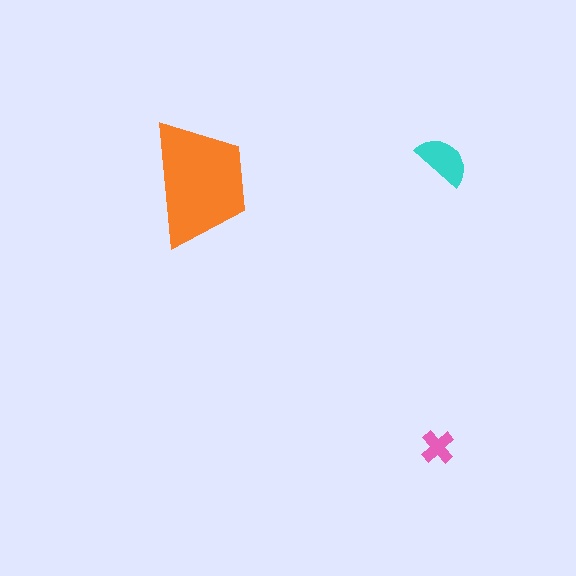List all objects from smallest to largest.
The pink cross, the cyan semicircle, the orange trapezoid.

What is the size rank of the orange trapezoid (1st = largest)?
1st.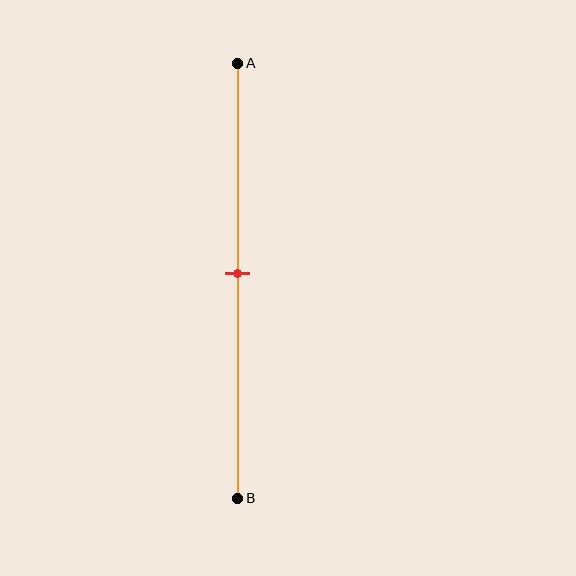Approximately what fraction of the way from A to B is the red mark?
The red mark is approximately 50% of the way from A to B.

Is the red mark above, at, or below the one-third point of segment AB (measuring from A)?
The red mark is below the one-third point of segment AB.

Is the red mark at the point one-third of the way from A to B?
No, the mark is at about 50% from A, not at the 33% one-third point.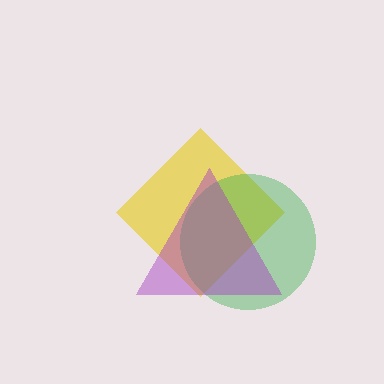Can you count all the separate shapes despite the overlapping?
Yes, there are 3 separate shapes.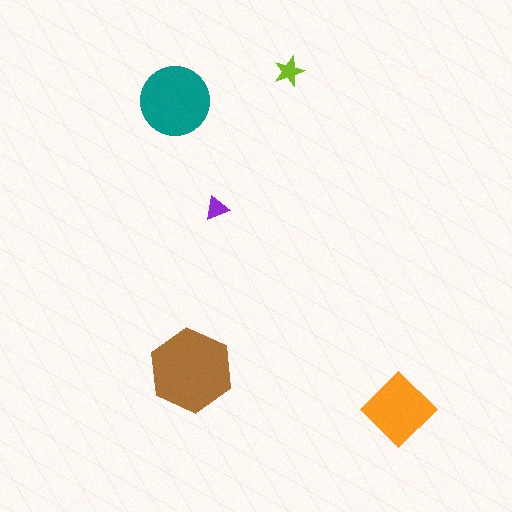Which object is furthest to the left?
The teal circle is leftmost.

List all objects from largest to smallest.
The brown hexagon, the teal circle, the orange diamond, the lime star, the purple triangle.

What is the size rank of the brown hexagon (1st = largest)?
1st.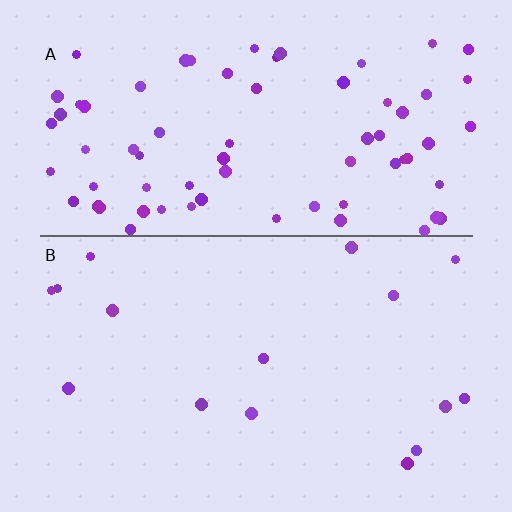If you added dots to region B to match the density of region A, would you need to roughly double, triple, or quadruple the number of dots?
Approximately quadruple.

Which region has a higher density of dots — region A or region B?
A (the top).